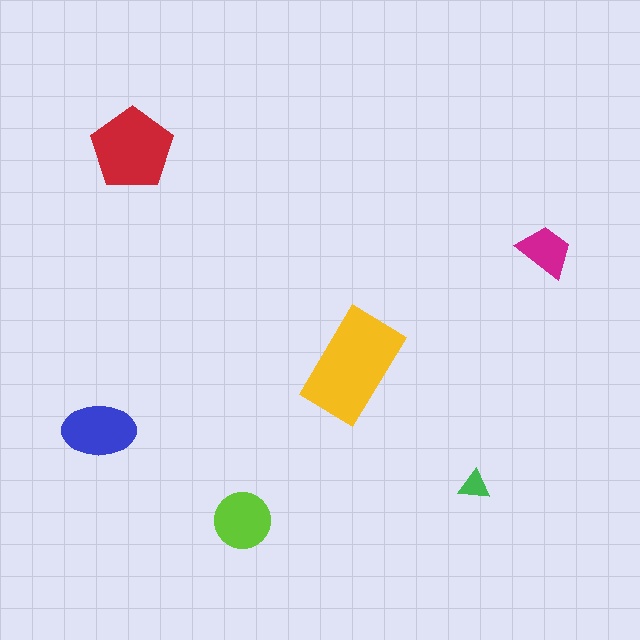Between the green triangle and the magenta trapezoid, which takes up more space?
The magenta trapezoid.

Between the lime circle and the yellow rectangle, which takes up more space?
The yellow rectangle.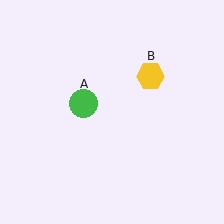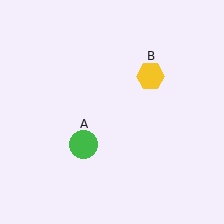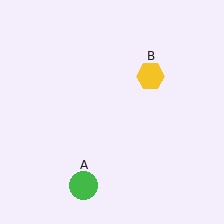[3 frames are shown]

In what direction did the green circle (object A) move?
The green circle (object A) moved down.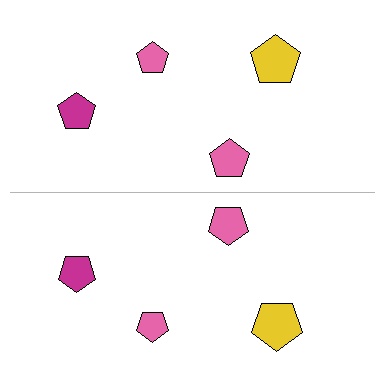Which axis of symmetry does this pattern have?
The pattern has a horizontal axis of symmetry running through the center of the image.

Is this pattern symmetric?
Yes, this pattern has bilateral (reflection) symmetry.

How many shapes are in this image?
There are 8 shapes in this image.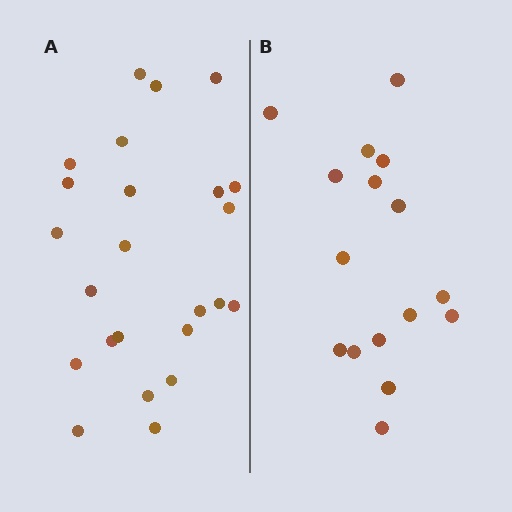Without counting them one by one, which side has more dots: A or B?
Region A (the left region) has more dots.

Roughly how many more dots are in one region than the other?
Region A has roughly 8 or so more dots than region B.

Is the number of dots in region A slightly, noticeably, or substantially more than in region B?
Region A has substantially more. The ratio is roughly 1.5 to 1.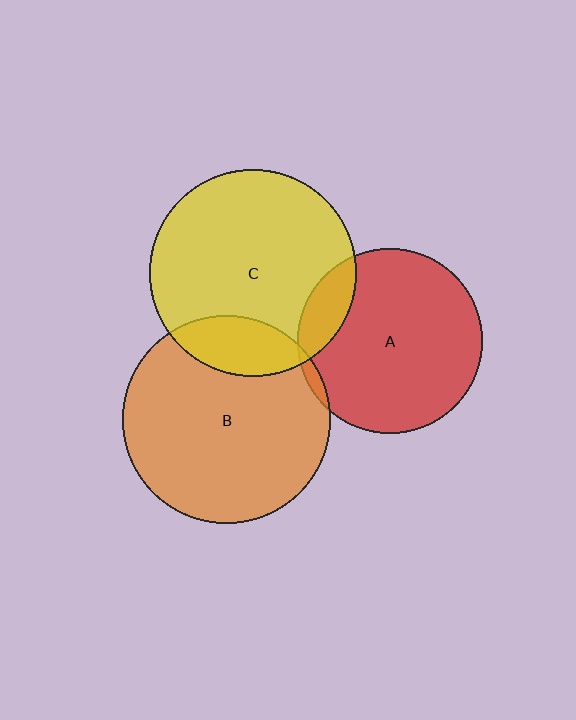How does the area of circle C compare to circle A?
Approximately 1.2 times.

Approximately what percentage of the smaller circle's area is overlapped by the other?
Approximately 5%.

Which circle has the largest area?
Circle B (orange).